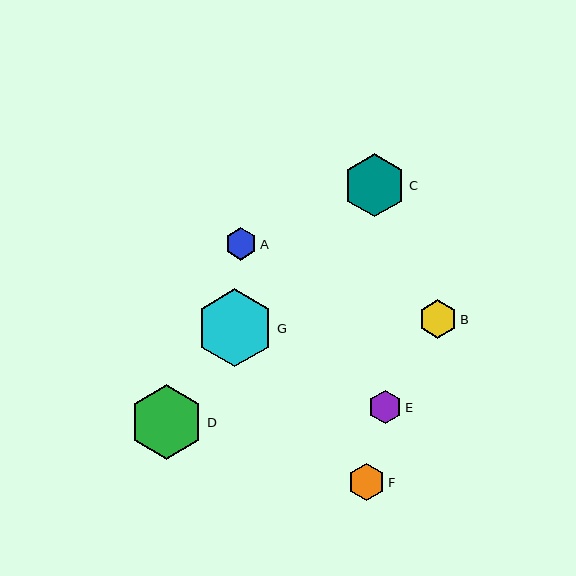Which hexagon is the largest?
Hexagon G is the largest with a size of approximately 78 pixels.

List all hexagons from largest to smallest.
From largest to smallest: G, D, C, B, F, E, A.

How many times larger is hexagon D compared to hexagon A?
Hexagon D is approximately 2.3 times the size of hexagon A.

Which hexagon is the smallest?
Hexagon A is the smallest with a size of approximately 32 pixels.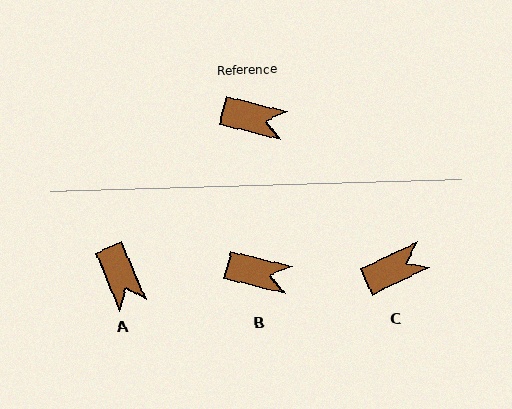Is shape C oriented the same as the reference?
No, it is off by about 39 degrees.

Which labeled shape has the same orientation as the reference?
B.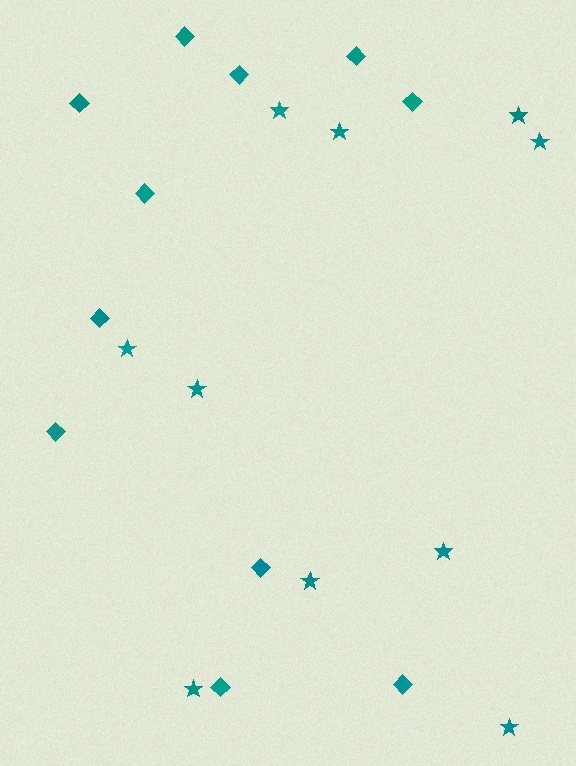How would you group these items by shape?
There are 2 groups: one group of diamonds (11) and one group of stars (10).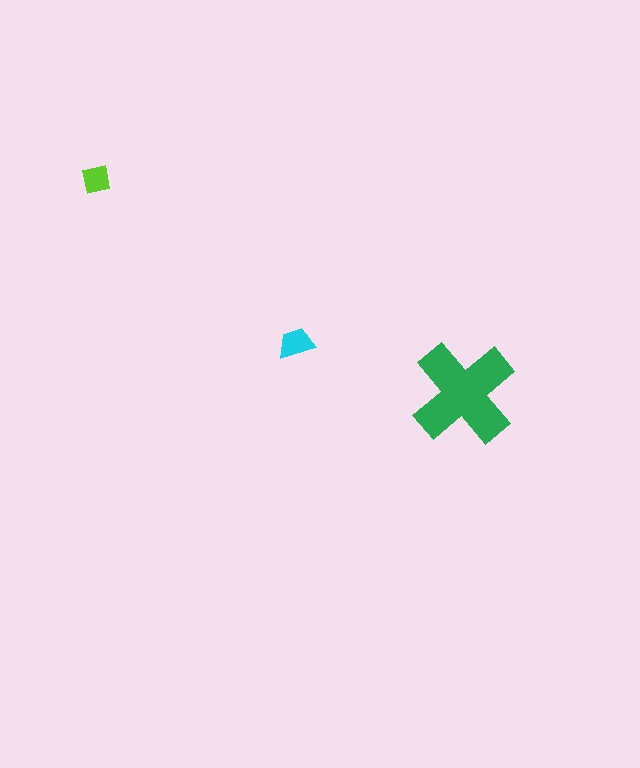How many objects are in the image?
There are 3 objects in the image.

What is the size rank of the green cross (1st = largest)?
1st.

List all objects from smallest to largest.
The lime square, the cyan trapezoid, the green cross.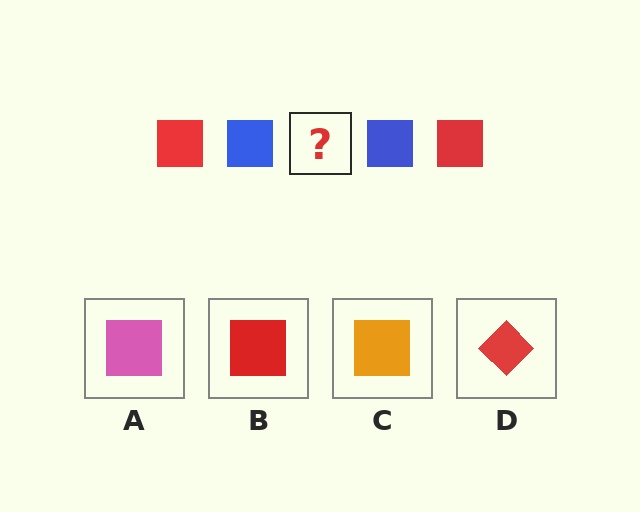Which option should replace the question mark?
Option B.